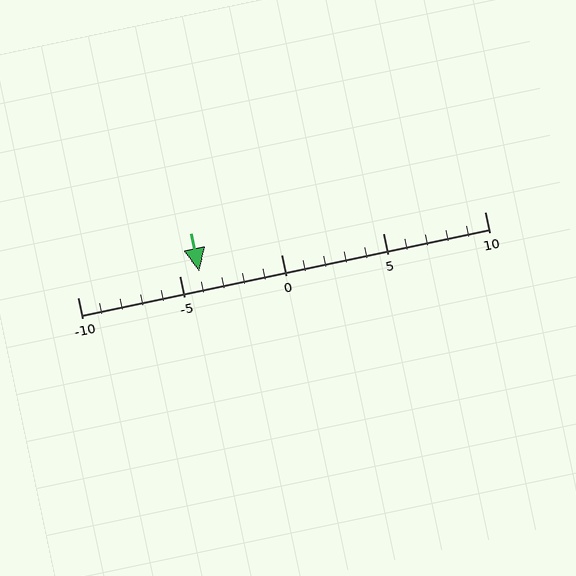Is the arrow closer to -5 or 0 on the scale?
The arrow is closer to -5.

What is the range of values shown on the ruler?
The ruler shows values from -10 to 10.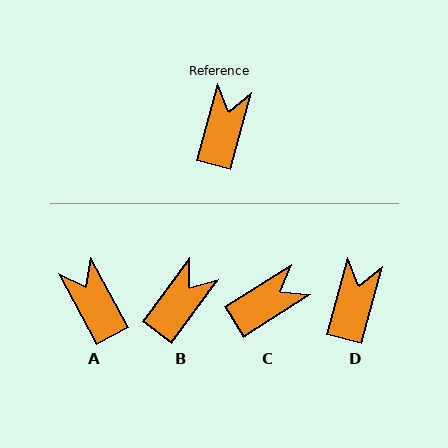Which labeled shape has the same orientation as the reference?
D.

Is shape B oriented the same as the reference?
No, it is off by about 21 degrees.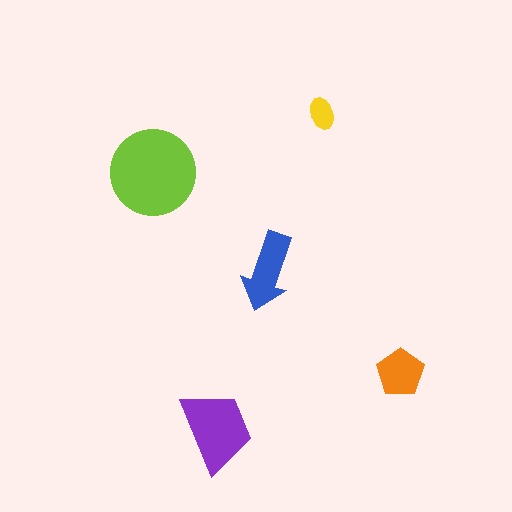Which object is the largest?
The lime circle.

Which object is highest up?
The yellow ellipse is topmost.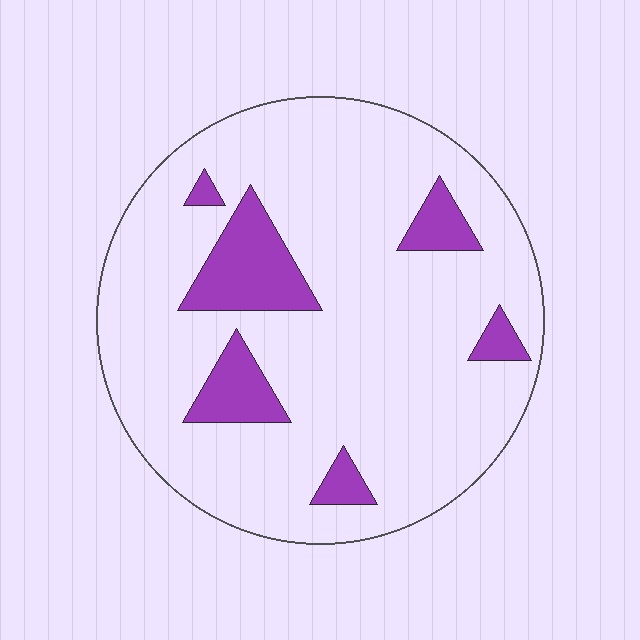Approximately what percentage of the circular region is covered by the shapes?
Approximately 15%.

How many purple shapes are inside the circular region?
6.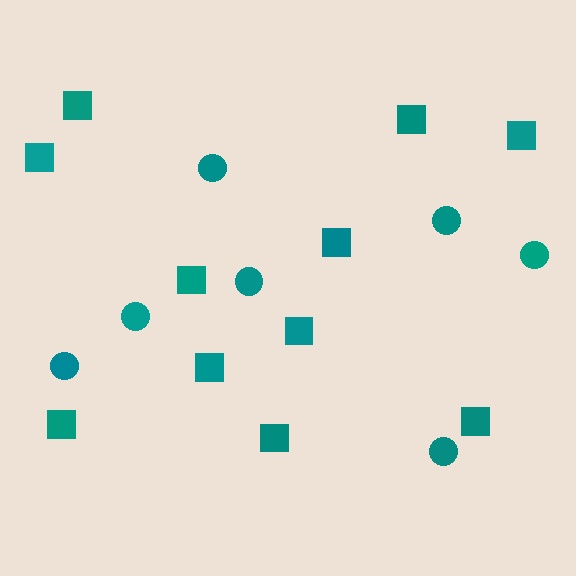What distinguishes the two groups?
There are 2 groups: one group of squares (11) and one group of circles (7).